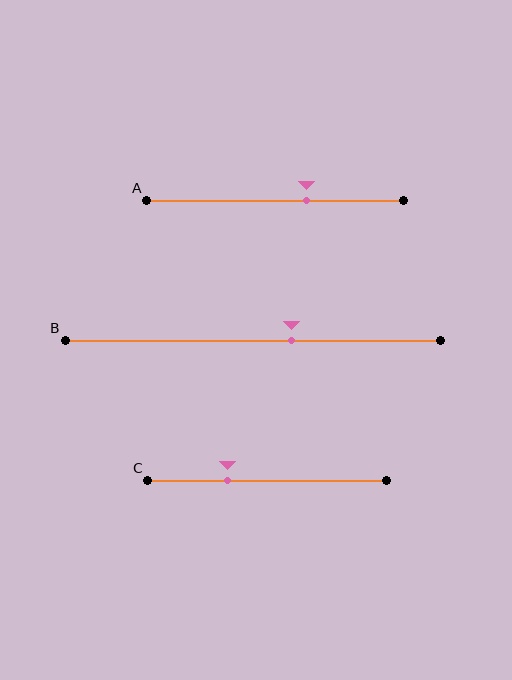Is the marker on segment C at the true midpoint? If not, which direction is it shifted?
No, the marker on segment C is shifted to the left by about 17% of the segment length.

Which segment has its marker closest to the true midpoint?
Segment B has its marker closest to the true midpoint.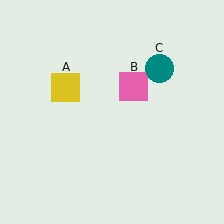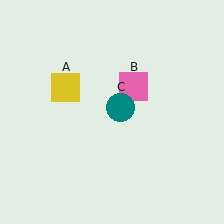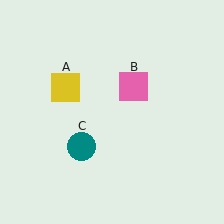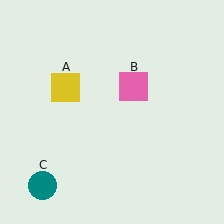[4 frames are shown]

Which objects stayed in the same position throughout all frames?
Yellow square (object A) and pink square (object B) remained stationary.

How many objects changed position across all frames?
1 object changed position: teal circle (object C).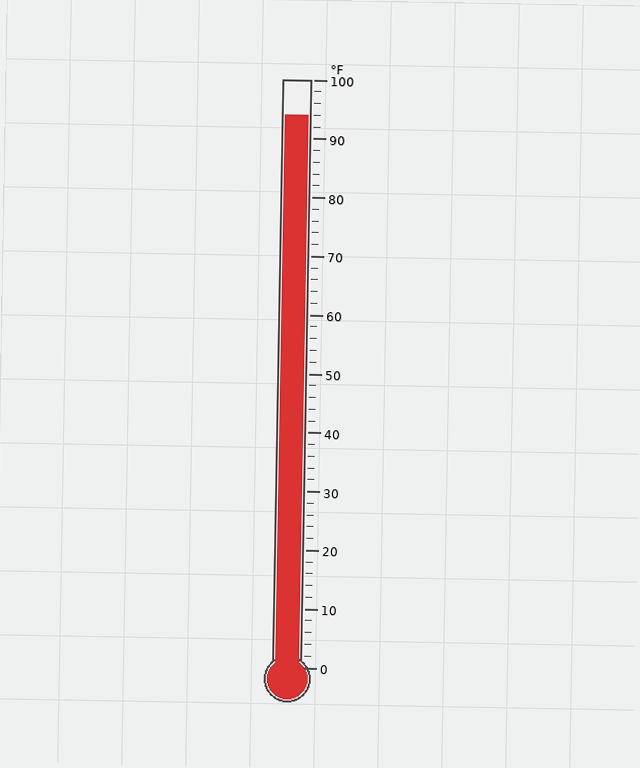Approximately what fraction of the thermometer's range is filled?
The thermometer is filled to approximately 95% of its range.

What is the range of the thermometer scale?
The thermometer scale ranges from 0°F to 100°F.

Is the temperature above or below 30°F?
The temperature is above 30°F.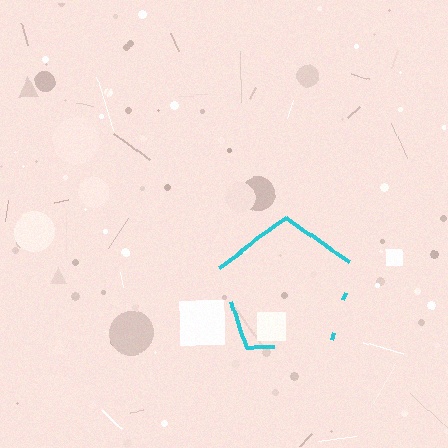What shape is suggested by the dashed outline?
The dashed outline suggests a pentagon.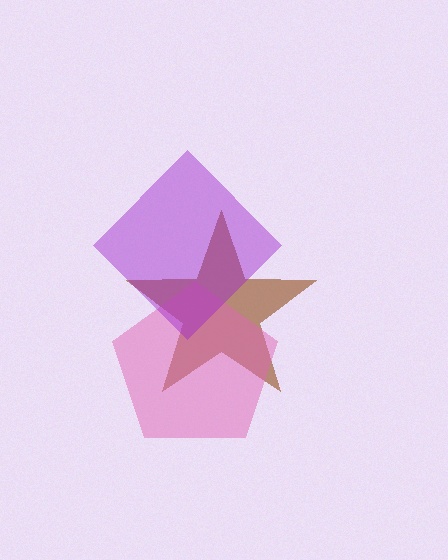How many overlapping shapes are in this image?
There are 3 overlapping shapes in the image.